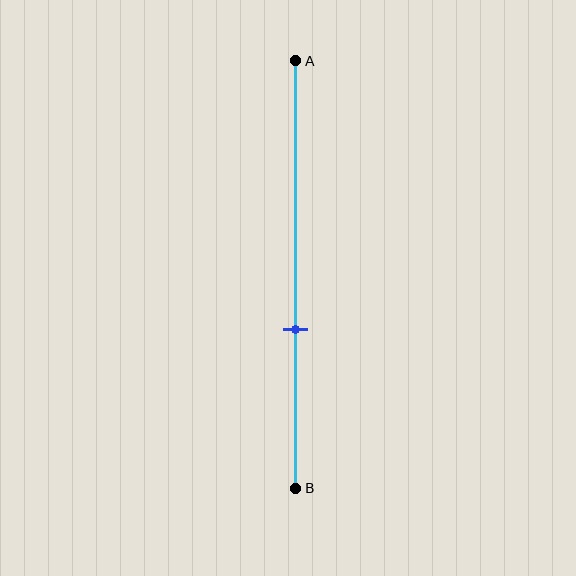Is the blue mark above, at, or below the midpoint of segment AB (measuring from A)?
The blue mark is below the midpoint of segment AB.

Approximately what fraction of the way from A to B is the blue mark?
The blue mark is approximately 65% of the way from A to B.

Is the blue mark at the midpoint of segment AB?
No, the mark is at about 65% from A, not at the 50% midpoint.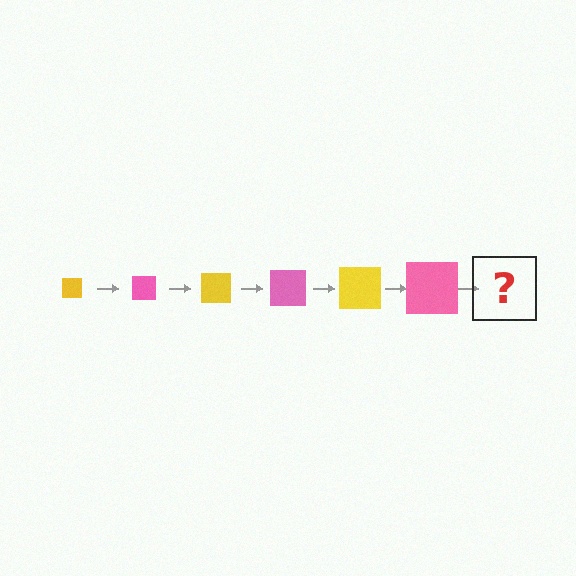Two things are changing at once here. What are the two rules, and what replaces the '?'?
The two rules are that the square grows larger each step and the color cycles through yellow and pink. The '?' should be a yellow square, larger than the previous one.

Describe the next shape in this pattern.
It should be a yellow square, larger than the previous one.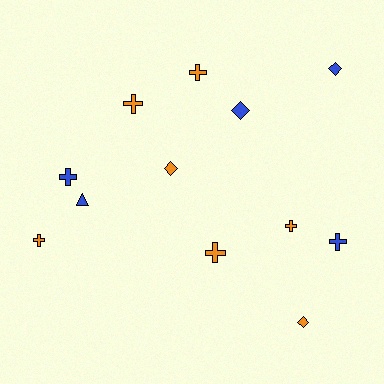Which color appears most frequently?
Orange, with 7 objects.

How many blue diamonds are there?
There are 2 blue diamonds.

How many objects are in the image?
There are 12 objects.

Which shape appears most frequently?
Cross, with 7 objects.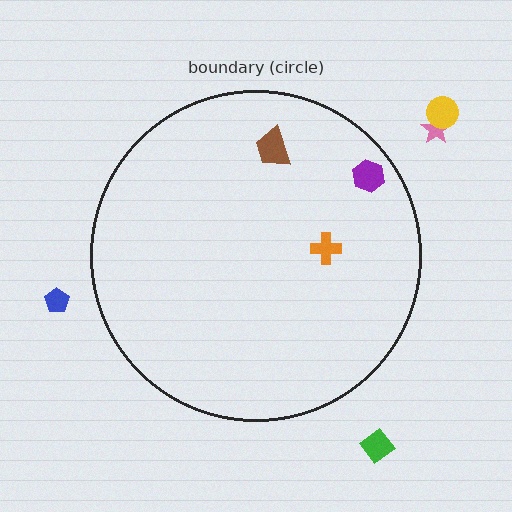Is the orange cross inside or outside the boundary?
Inside.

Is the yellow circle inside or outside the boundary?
Outside.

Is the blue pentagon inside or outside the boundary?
Outside.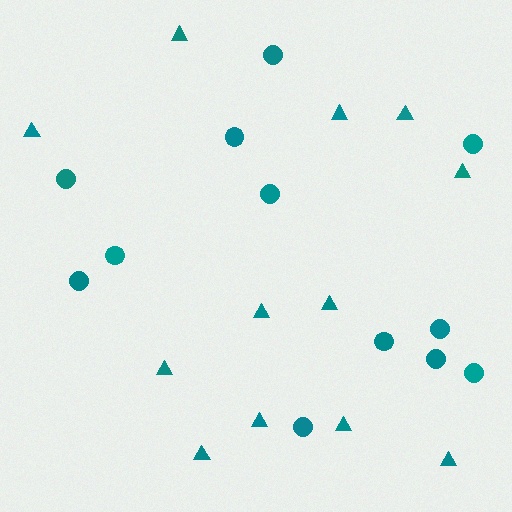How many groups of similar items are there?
There are 2 groups: one group of triangles (12) and one group of circles (12).